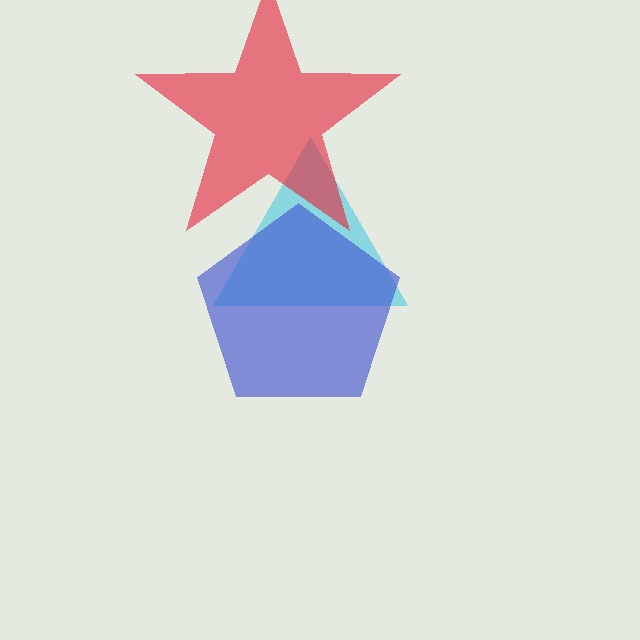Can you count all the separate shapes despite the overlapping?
Yes, there are 3 separate shapes.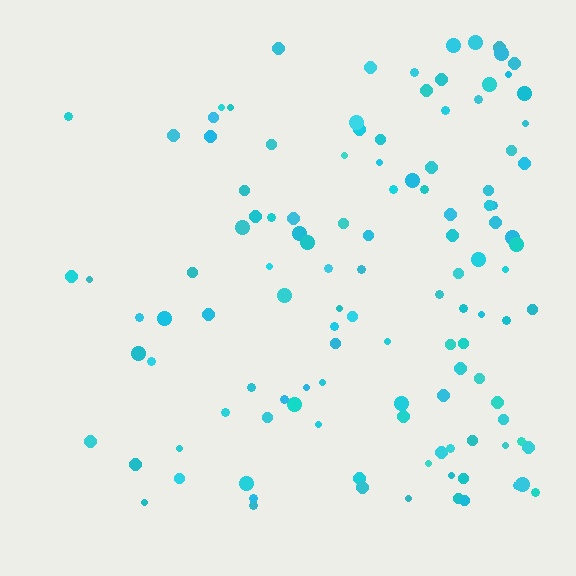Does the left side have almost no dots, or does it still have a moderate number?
Still a moderate number, just noticeably fewer than the right.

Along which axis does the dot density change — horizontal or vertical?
Horizontal.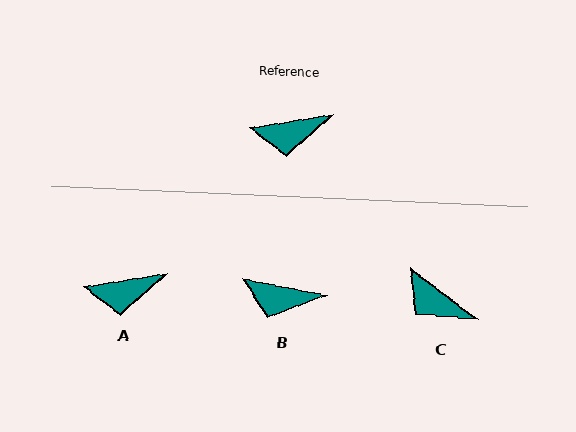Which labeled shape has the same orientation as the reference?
A.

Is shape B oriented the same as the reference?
No, it is off by about 20 degrees.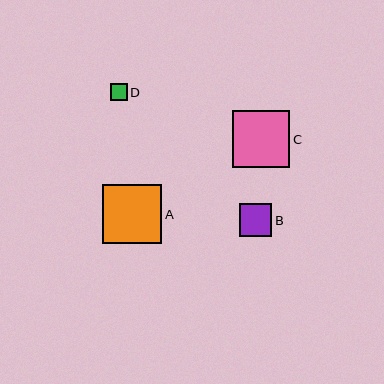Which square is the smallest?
Square D is the smallest with a size of approximately 17 pixels.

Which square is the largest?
Square A is the largest with a size of approximately 59 pixels.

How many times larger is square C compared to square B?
Square C is approximately 1.8 times the size of square B.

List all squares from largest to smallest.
From largest to smallest: A, C, B, D.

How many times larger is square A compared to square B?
Square A is approximately 1.8 times the size of square B.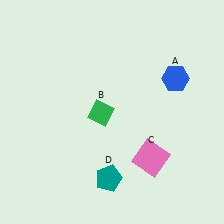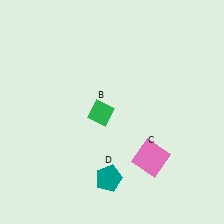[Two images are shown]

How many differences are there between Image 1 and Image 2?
There is 1 difference between the two images.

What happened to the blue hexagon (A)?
The blue hexagon (A) was removed in Image 2. It was in the top-right area of Image 1.